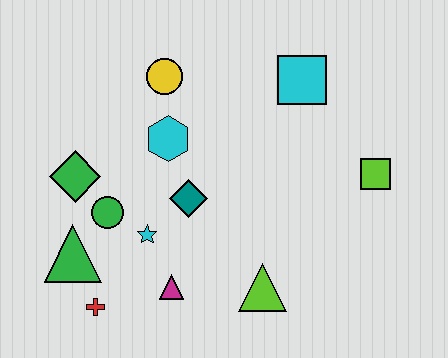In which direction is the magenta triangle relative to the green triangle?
The magenta triangle is to the right of the green triangle.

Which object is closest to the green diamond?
The green circle is closest to the green diamond.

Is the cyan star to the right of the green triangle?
Yes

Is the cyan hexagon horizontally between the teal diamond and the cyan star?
Yes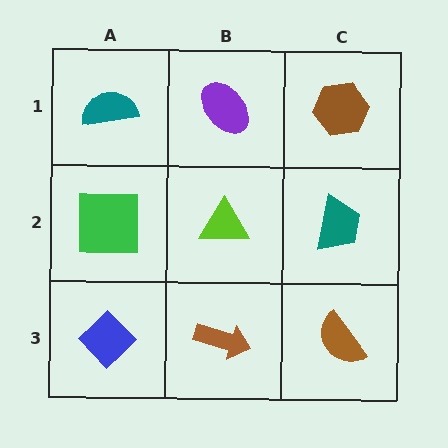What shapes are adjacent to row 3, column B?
A lime triangle (row 2, column B), a blue diamond (row 3, column A), a brown semicircle (row 3, column C).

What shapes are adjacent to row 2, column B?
A purple ellipse (row 1, column B), a brown arrow (row 3, column B), a green square (row 2, column A), a teal trapezoid (row 2, column C).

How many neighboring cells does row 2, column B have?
4.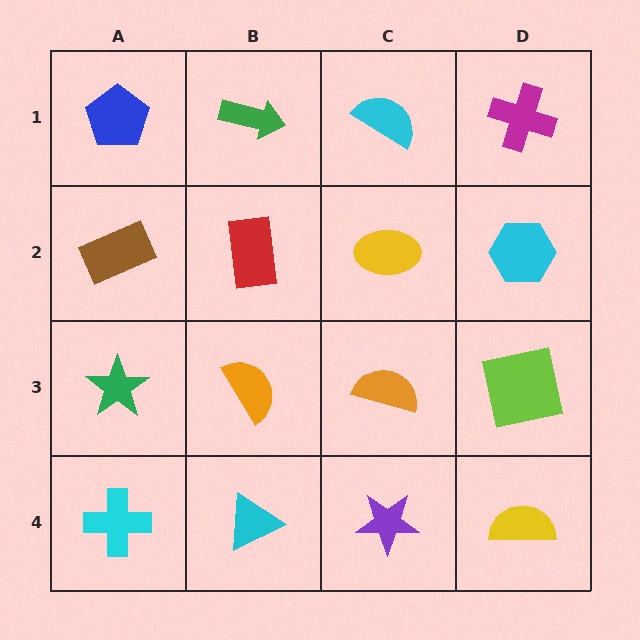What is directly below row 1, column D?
A cyan hexagon.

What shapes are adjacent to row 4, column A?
A green star (row 3, column A), a cyan triangle (row 4, column B).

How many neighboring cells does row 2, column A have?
3.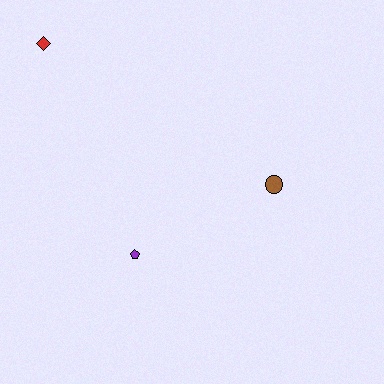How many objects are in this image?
There are 3 objects.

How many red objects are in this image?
There is 1 red object.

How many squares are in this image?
There are no squares.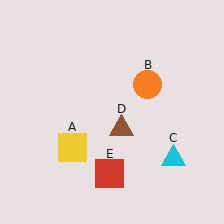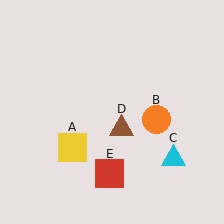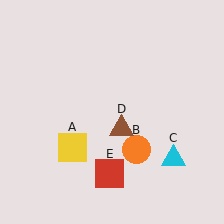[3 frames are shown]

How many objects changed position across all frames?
1 object changed position: orange circle (object B).